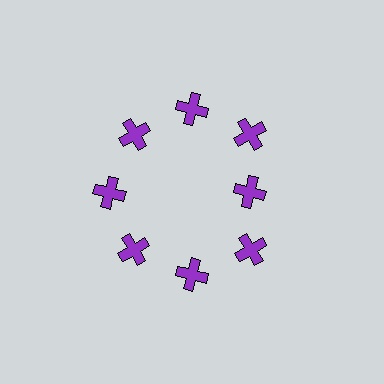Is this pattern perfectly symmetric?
No. The 8 purple crosses are arranged in a ring, but one element near the 3 o'clock position is pulled inward toward the center, breaking the 8-fold rotational symmetry.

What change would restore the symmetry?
The symmetry would be restored by moving it outward, back onto the ring so that all 8 crosses sit at equal angles and equal distance from the center.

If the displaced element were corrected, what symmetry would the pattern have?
It would have 8-fold rotational symmetry — the pattern would map onto itself every 45 degrees.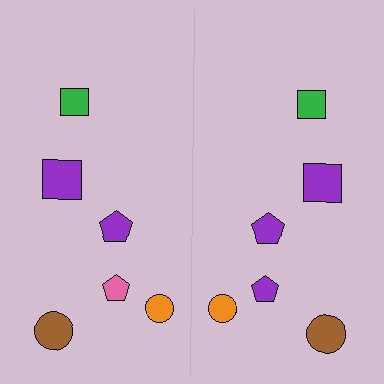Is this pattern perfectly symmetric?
No, the pattern is not perfectly symmetric. The purple pentagon on the right side breaks the symmetry — its mirror counterpart is pink.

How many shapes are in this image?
There are 12 shapes in this image.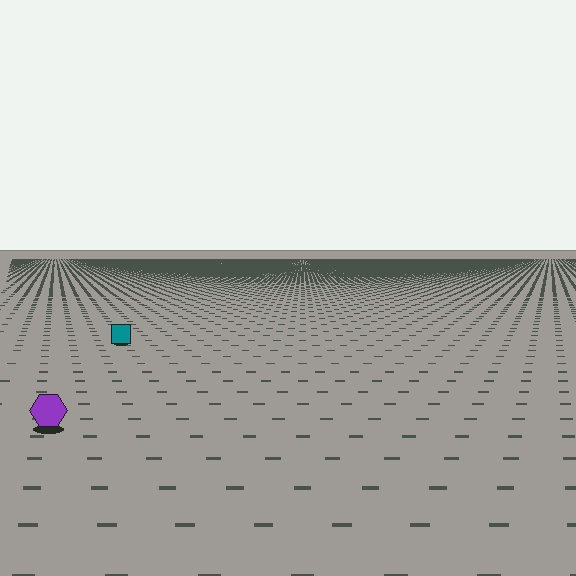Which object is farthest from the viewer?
The teal square is farthest from the viewer. It appears smaller and the ground texture around it is denser.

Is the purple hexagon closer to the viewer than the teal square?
Yes. The purple hexagon is closer — you can tell from the texture gradient: the ground texture is coarser near it.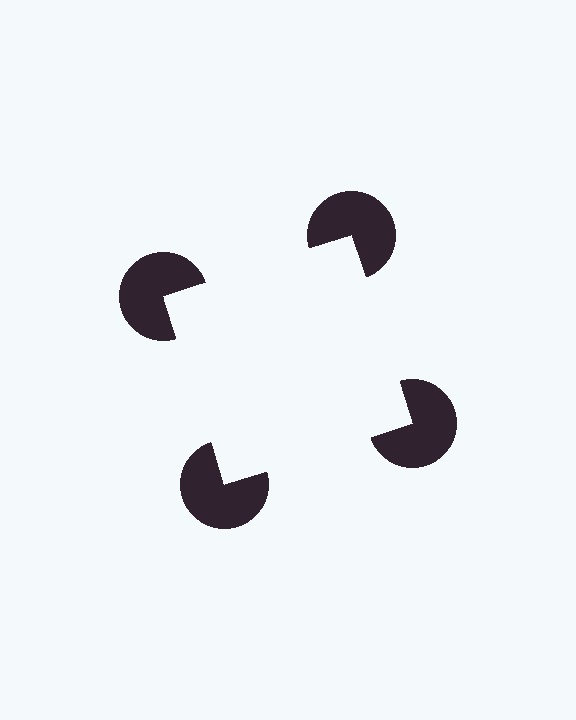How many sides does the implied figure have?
4 sides.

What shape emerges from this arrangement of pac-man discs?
An illusory square — its edges are inferred from the aligned wedge cuts in the pac-man discs, not physically drawn.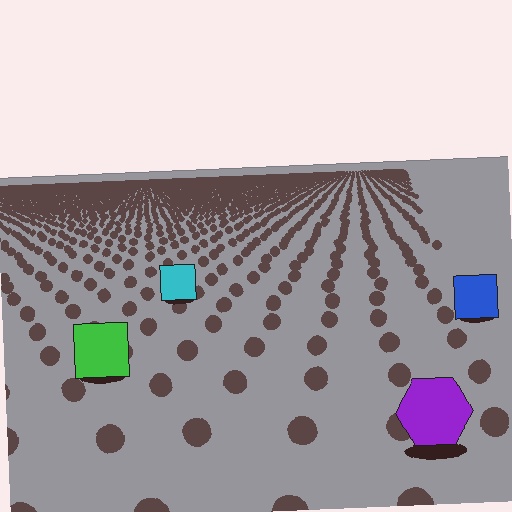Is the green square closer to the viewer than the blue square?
Yes. The green square is closer — you can tell from the texture gradient: the ground texture is coarser near it.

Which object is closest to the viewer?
The purple hexagon is closest. The texture marks near it are larger and more spread out.